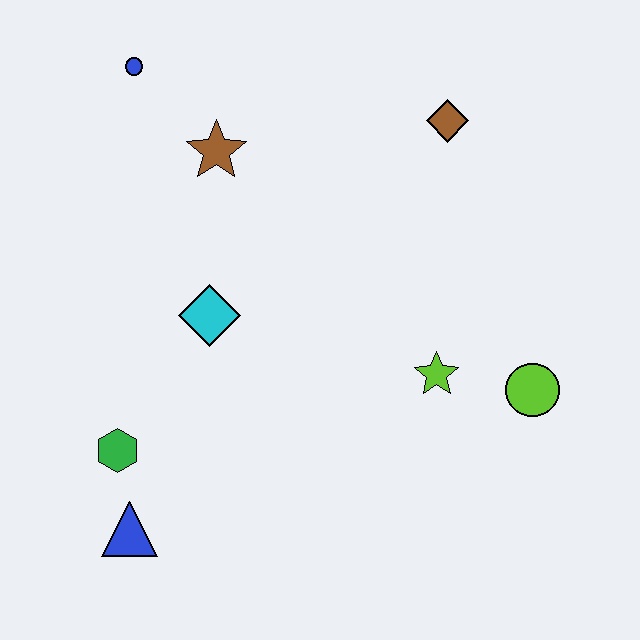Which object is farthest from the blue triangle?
The brown diamond is farthest from the blue triangle.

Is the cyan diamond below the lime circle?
No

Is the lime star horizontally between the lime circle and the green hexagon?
Yes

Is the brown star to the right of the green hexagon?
Yes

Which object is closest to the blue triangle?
The green hexagon is closest to the blue triangle.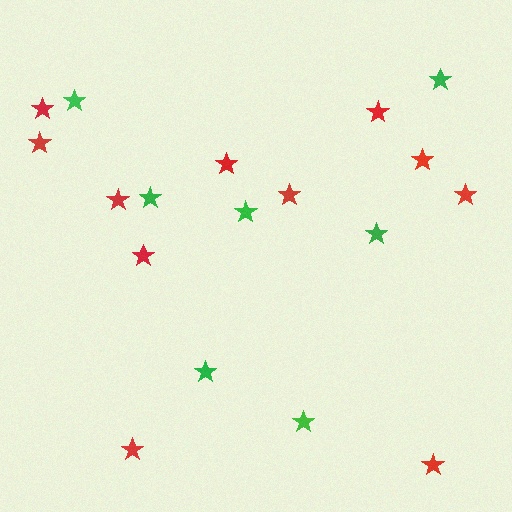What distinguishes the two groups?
There are 2 groups: one group of green stars (7) and one group of red stars (11).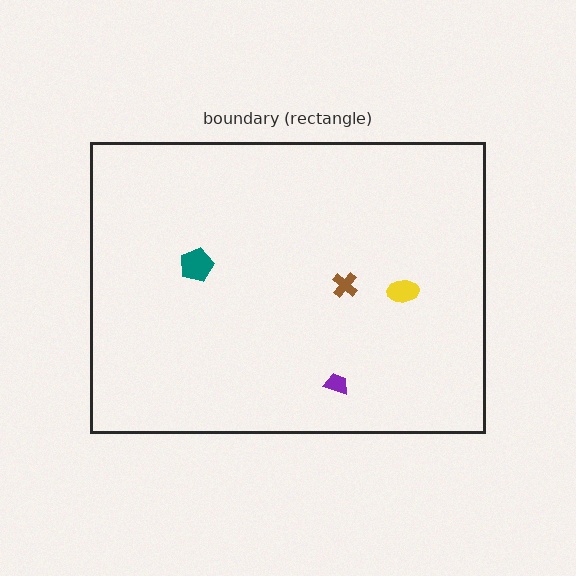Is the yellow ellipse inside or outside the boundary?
Inside.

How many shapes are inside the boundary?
4 inside, 0 outside.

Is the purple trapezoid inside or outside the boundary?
Inside.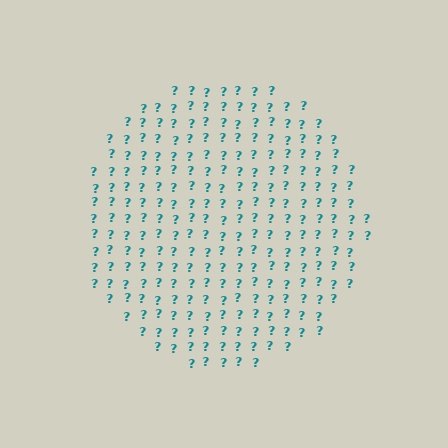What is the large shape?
The large shape is a circle.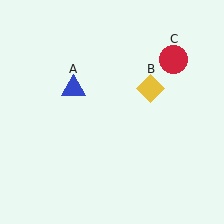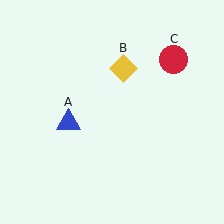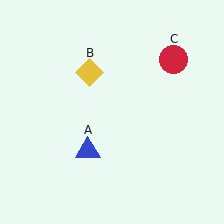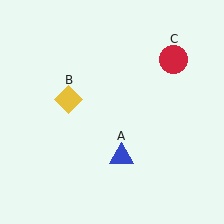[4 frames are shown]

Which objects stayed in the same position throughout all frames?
Red circle (object C) remained stationary.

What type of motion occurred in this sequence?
The blue triangle (object A), yellow diamond (object B) rotated counterclockwise around the center of the scene.